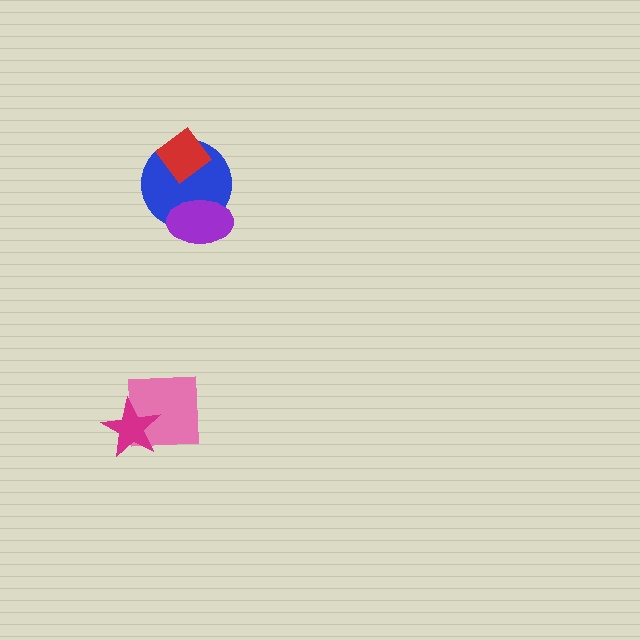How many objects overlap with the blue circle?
2 objects overlap with the blue circle.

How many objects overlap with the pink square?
1 object overlaps with the pink square.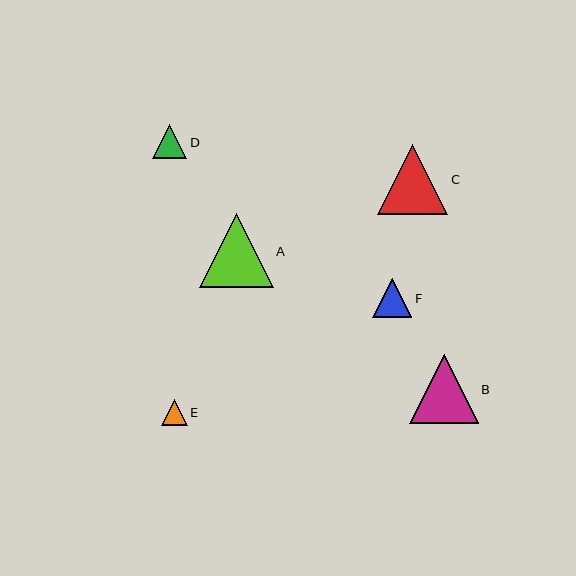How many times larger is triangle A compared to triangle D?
Triangle A is approximately 2.1 times the size of triangle D.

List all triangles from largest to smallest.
From largest to smallest: A, C, B, F, D, E.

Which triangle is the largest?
Triangle A is the largest with a size of approximately 73 pixels.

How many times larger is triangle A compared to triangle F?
Triangle A is approximately 1.9 times the size of triangle F.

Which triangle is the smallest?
Triangle E is the smallest with a size of approximately 26 pixels.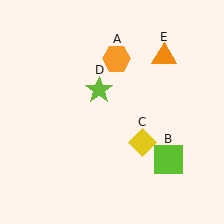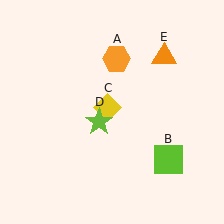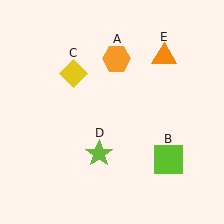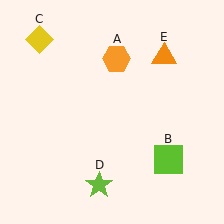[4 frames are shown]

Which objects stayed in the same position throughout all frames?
Orange hexagon (object A) and lime square (object B) and orange triangle (object E) remained stationary.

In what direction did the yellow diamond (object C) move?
The yellow diamond (object C) moved up and to the left.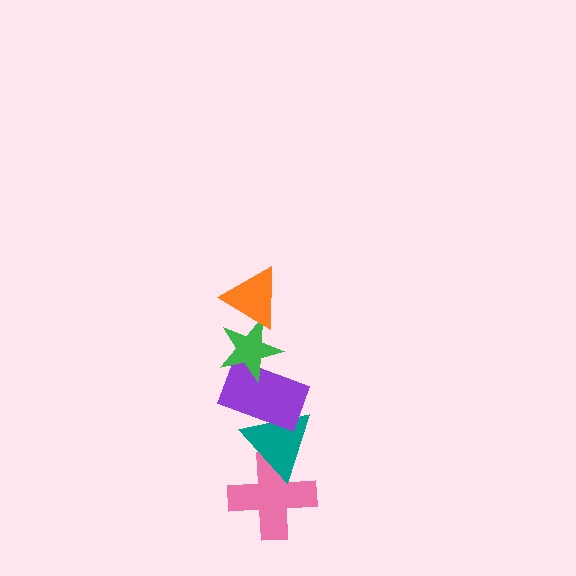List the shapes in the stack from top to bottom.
From top to bottom: the orange triangle, the green star, the purple rectangle, the teal triangle, the pink cross.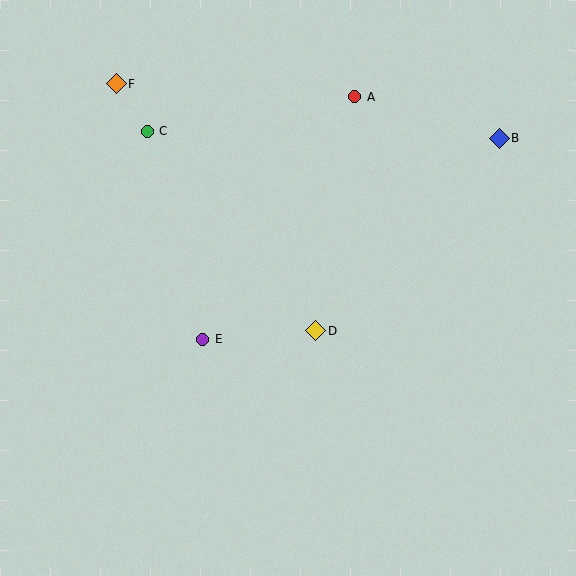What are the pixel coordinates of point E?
Point E is at (203, 339).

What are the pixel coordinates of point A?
Point A is at (355, 97).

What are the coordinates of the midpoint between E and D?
The midpoint between E and D is at (259, 335).